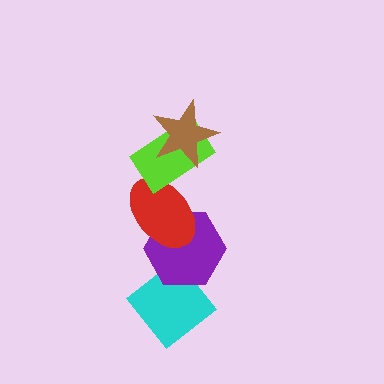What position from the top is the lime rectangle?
The lime rectangle is 2nd from the top.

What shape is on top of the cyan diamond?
The purple hexagon is on top of the cyan diamond.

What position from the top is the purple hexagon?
The purple hexagon is 4th from the top.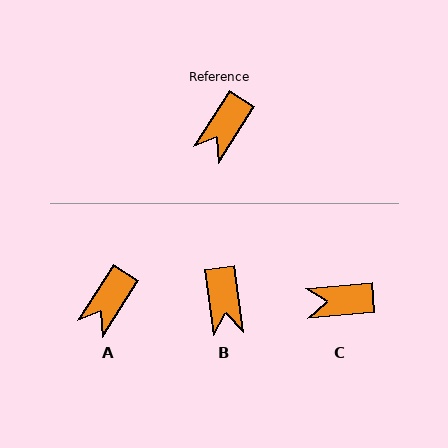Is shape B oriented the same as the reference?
No, it is off by about 40 degrees.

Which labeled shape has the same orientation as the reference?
A.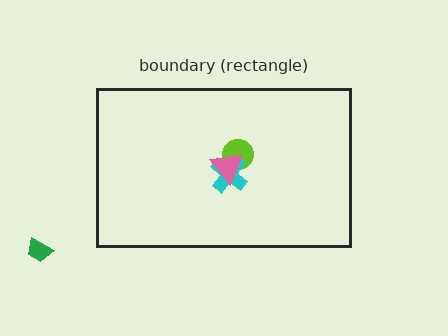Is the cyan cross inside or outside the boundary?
Inside.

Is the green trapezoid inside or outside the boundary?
Outside.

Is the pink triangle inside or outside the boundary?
Inside.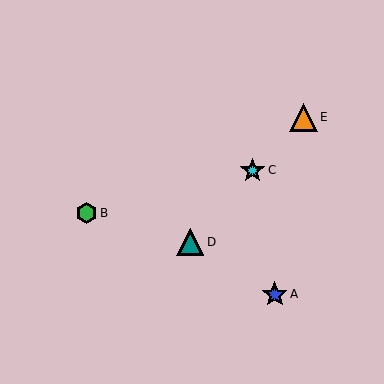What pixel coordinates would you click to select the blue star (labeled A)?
Click at (275, 294) to select the blue star A.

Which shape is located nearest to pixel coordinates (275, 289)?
The blue star (labeled A) at (275, 294) is nearest to that location.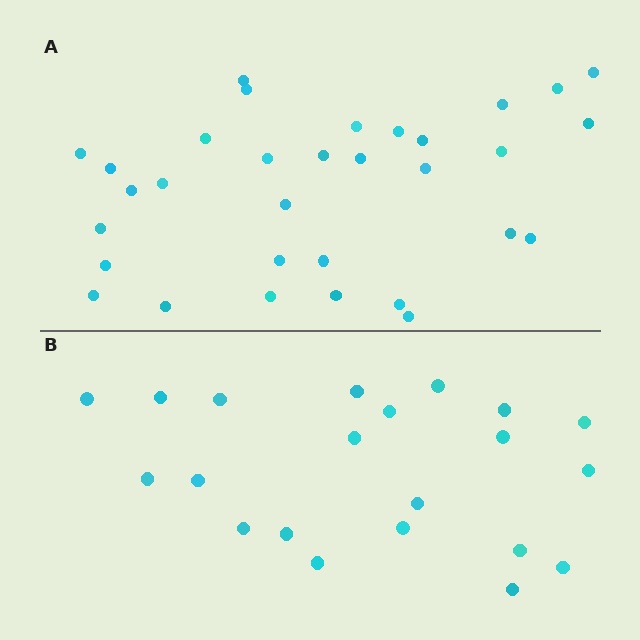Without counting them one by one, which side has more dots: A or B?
Region A (the top region) has more dots.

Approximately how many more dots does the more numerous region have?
Region A has roughly 12 or so more dots than region B.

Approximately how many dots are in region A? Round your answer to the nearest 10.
About 30 dots. (The exact count is 32, which rounds to 30.)